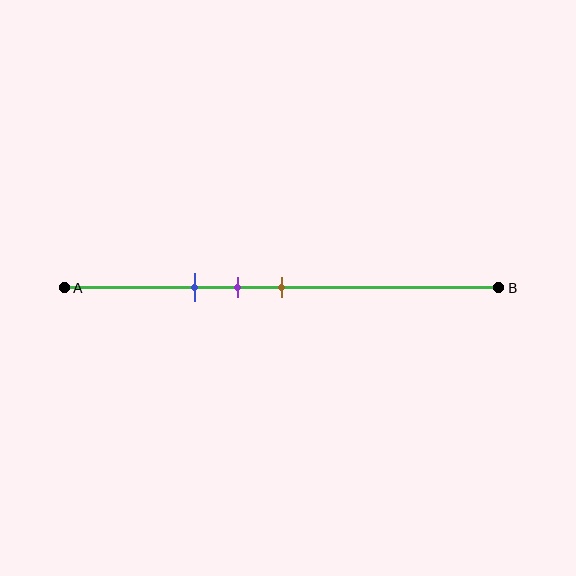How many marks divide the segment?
There are 3 marks dividing the segment.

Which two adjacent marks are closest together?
The purple and brown marks are the closest adjacent pair.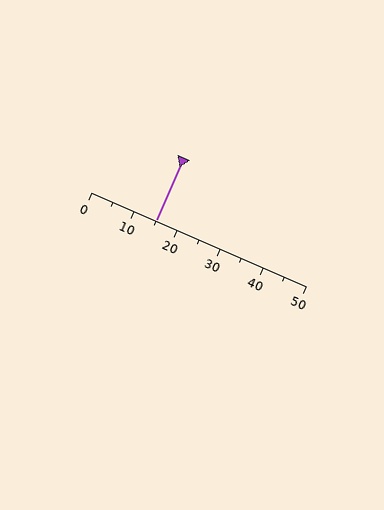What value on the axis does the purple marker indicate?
The marker indicates approximately 15.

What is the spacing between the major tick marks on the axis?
The major ticks are spaced 10 apart.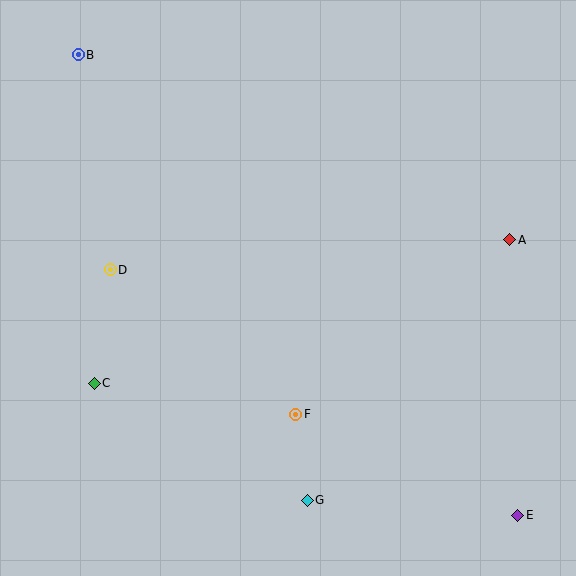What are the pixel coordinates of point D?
Point D is at (110, 270).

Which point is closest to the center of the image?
Point F at (296, 414) is closest to the center.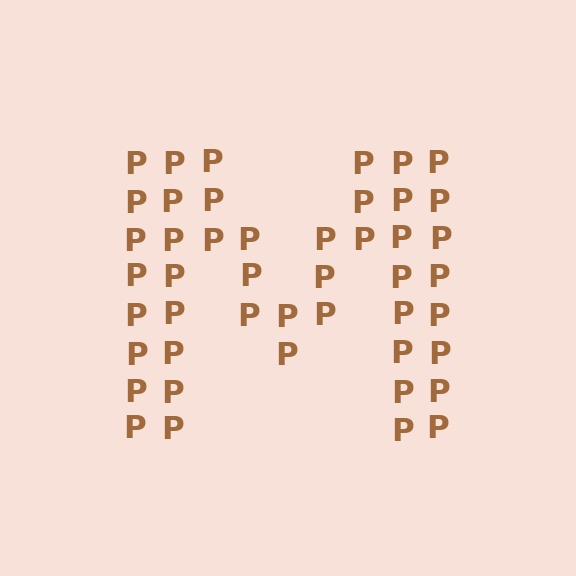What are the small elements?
The small elements are letter P's.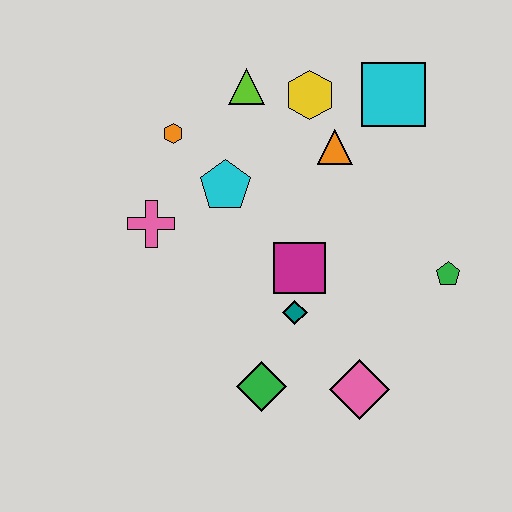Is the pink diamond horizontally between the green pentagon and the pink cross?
Yes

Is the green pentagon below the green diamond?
No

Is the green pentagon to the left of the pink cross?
No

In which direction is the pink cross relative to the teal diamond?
The pink cross is to the left of the teal diamond.